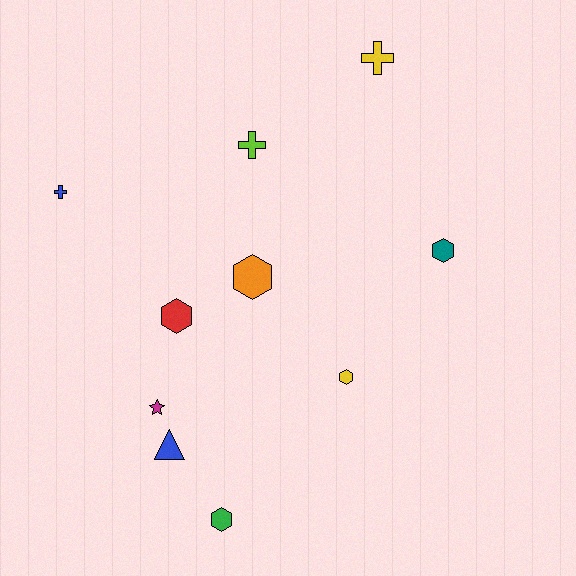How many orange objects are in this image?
There is 1 orange object.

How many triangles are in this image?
There is 1 triangle.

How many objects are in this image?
There are 10 objects.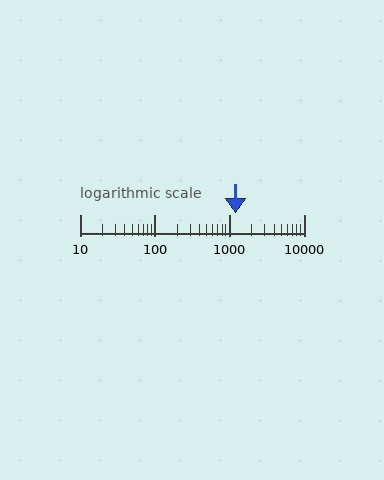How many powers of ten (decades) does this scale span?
The scale spans 3 decades, from 10 to 10000.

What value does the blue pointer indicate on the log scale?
The pointer indicates approximately 1200.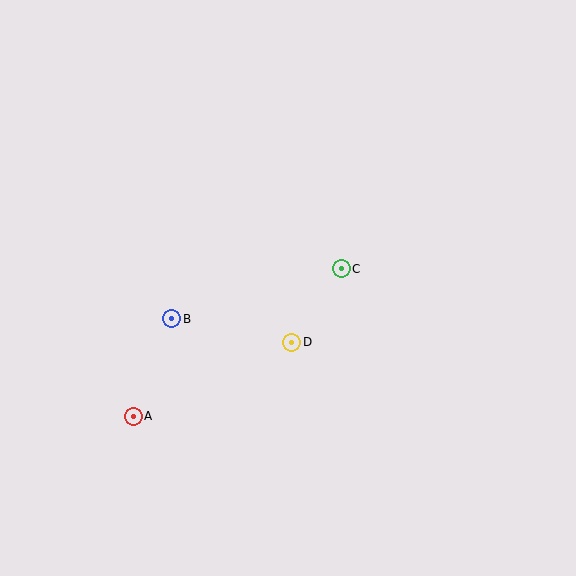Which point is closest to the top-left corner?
Point B is closest to the top-left corner.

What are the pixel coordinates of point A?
Point A is at (133, 416).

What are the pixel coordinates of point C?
Point C is at (341, 269).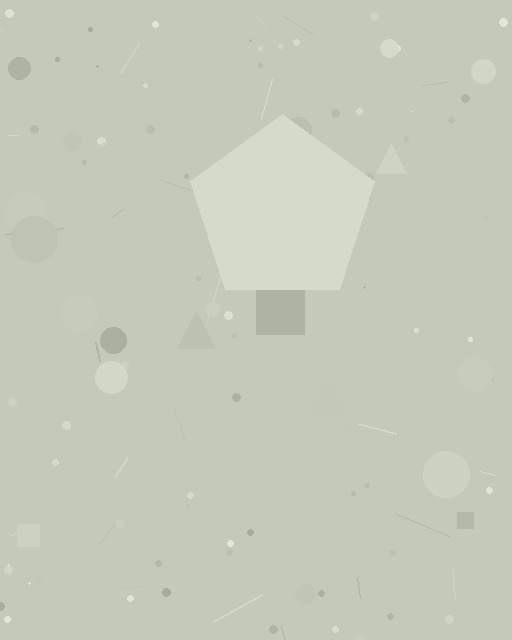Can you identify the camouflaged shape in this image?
The camouflaged shape is a pentagon.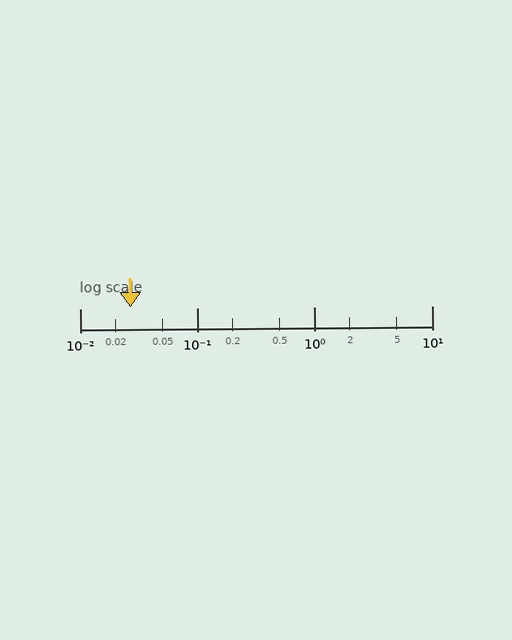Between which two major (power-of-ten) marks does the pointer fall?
The pointer is between 0.01 and 0.1.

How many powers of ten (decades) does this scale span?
The scale spans 3 decades, from 0.01 to 10.